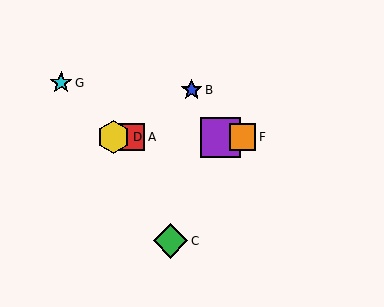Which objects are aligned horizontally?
Objects A, D, E, F are aligned horizontally.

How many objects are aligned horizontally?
4 objects (A, D, E, F) are aligned horizontally.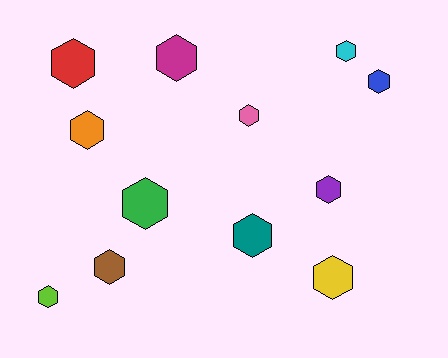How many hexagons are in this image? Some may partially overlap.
There are 12 hexagons.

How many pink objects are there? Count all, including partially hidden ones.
There is 1 pink object.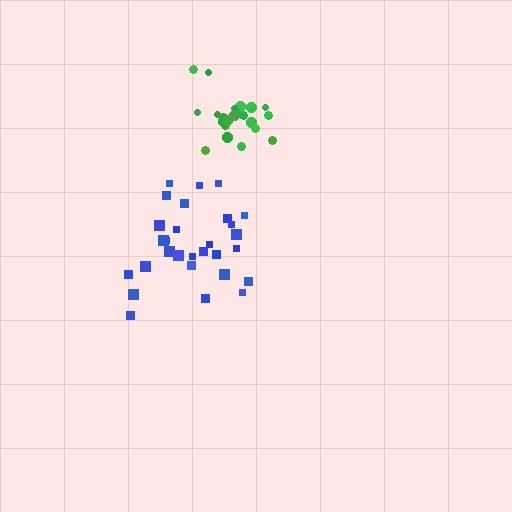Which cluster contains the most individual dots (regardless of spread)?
Blue (30).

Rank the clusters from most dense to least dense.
green, blue.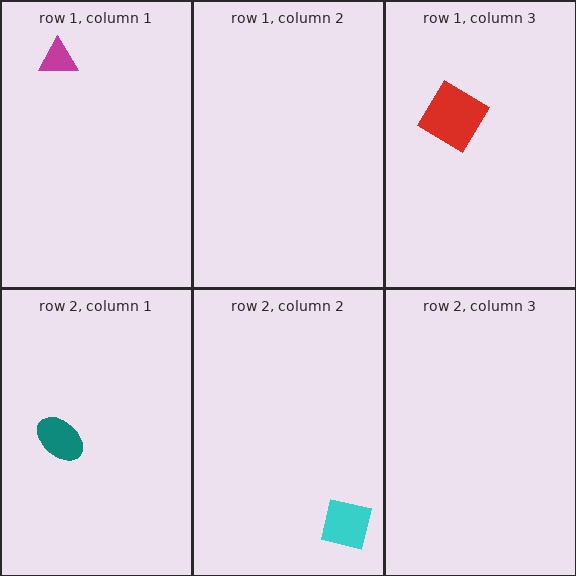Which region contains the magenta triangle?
The row 1, column 1 region.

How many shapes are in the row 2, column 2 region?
1.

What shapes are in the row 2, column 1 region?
The teal ellipse.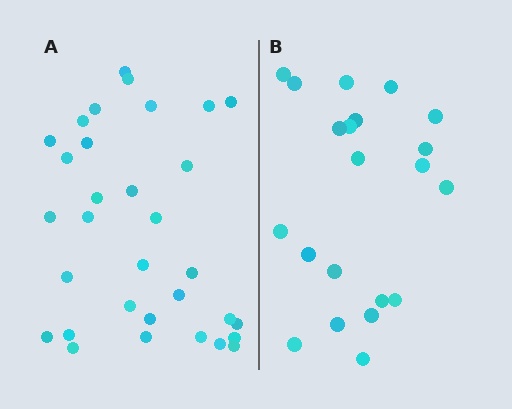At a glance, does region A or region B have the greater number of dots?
Region A (the left region) has more dots.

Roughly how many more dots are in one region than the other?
Region A has roughly 12 or so more dots than region B.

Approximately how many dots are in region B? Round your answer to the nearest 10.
About 20 dots. (The exact count is 21, which rounds to 20.)